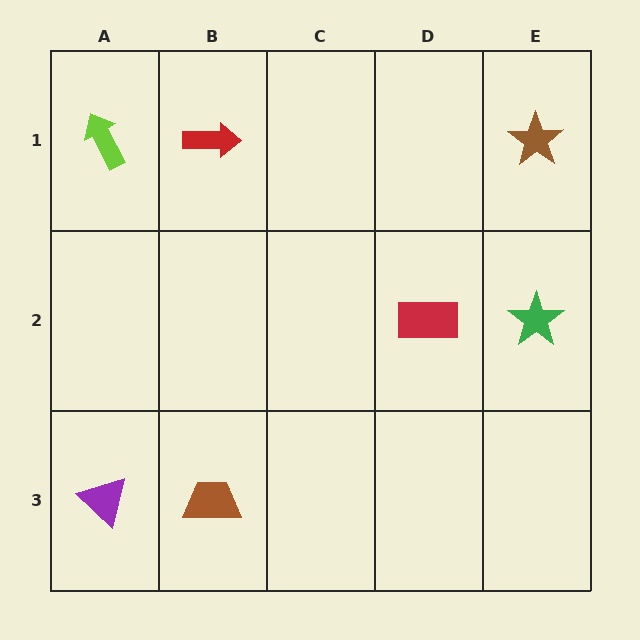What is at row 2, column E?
A green star.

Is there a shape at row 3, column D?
No, that cell is empty.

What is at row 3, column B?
A brown trapezoid.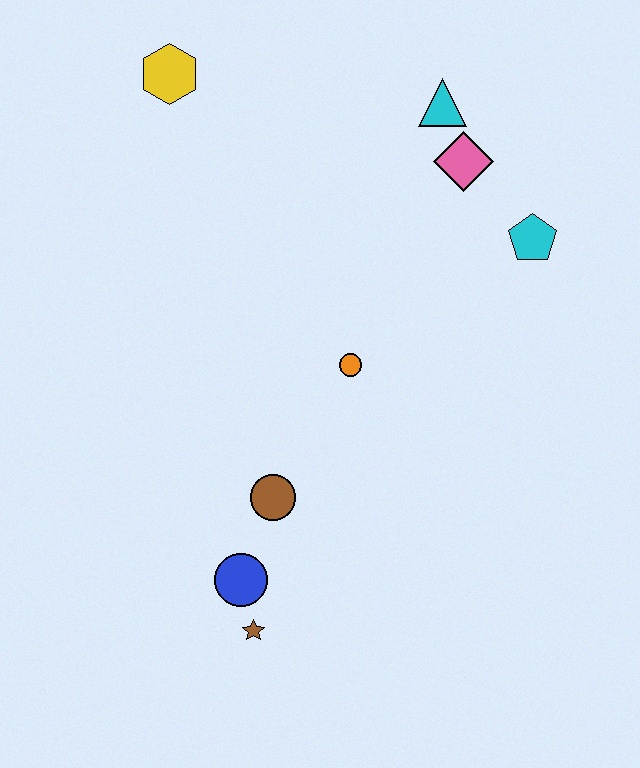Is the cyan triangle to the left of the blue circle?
No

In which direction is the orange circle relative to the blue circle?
The orange circle is above the blue circle.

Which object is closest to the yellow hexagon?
The cyan triangle is closest to the yellow hexagon.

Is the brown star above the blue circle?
No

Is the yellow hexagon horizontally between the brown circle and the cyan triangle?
No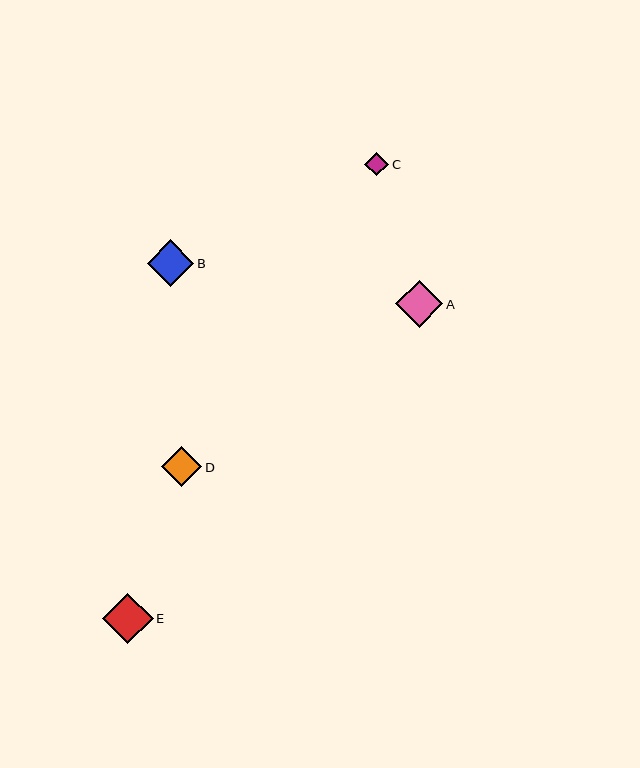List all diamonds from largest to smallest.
From largest to smallest: E, A, B, D, C.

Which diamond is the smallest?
Diamond C is the smallest with a size of approximately 24 pixels.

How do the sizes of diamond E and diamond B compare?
Diamond E and diamond B are approximately the same size.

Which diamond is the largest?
Diamond E is the largest with a size of approximately 51 pixels.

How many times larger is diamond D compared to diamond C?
Diamond D is approximately 1.7 times the size of diamond C.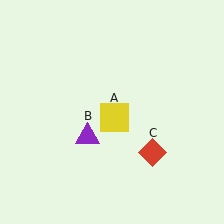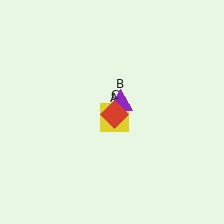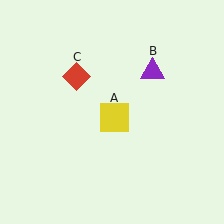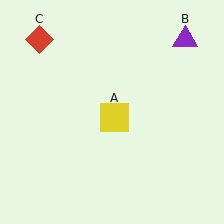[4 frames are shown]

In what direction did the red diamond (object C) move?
The red diamond (object C) moved up and to the left.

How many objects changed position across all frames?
2 objects changed position: purple triangle (object B), red diamond (object C).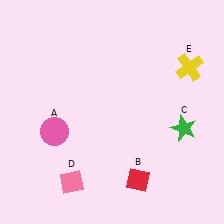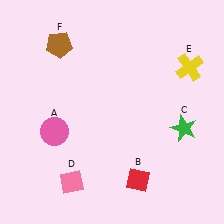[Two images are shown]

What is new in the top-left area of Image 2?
A brown pentagon (F) was added in the top-left area of Image 2.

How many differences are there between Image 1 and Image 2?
There is 1 difference between the two images.